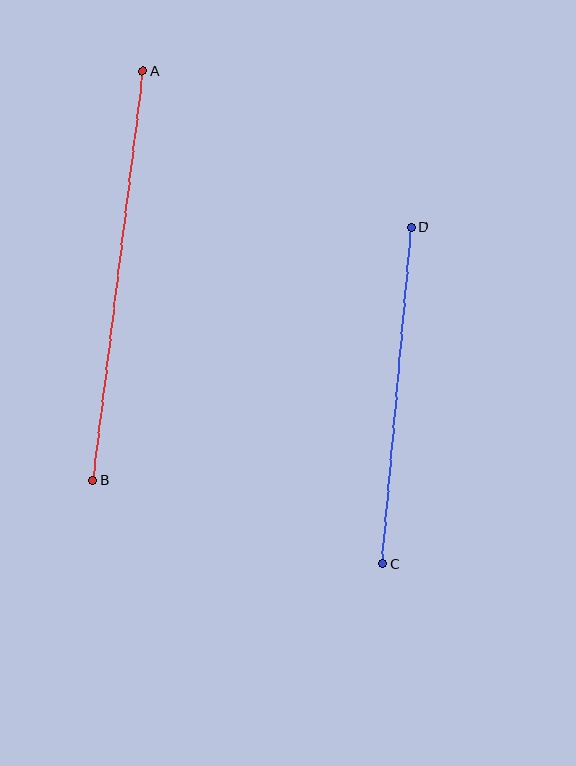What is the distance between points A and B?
The distance is approximately 412 pixels.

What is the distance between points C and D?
The distance is approximately 337 pixels.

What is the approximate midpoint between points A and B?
The midpoint is at approximately (118, 276) pixels.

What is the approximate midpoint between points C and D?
The midpoint is at approximately (397, 396) pixels.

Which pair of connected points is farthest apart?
Points A and B are farthest apart.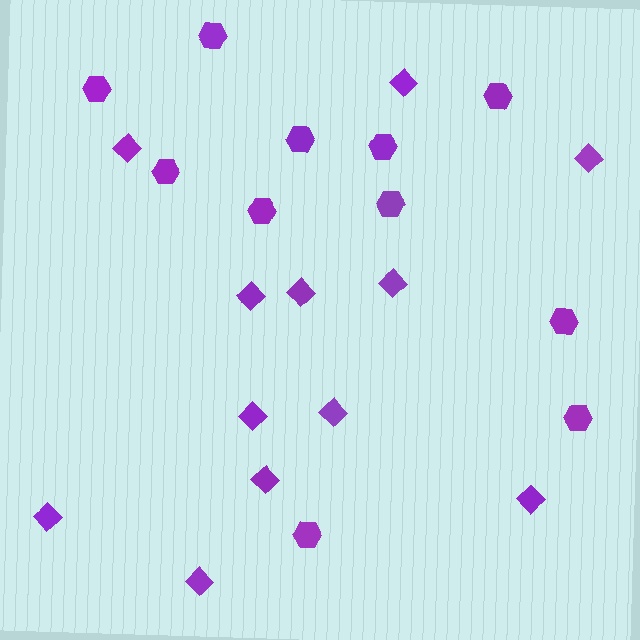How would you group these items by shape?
There are 2 groups: one group of hexagons (11) and one group of diamonds (12).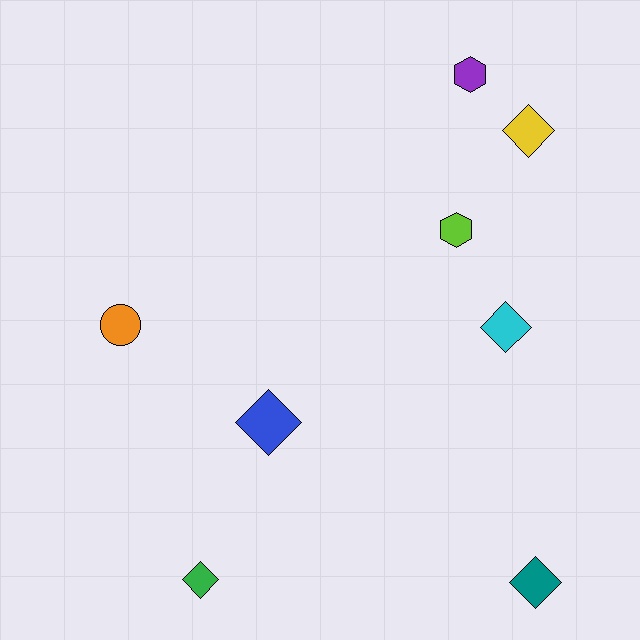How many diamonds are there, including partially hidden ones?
There are 5 diamonds.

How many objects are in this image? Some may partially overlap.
There are 8 objects.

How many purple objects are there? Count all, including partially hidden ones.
There is 1 purple object.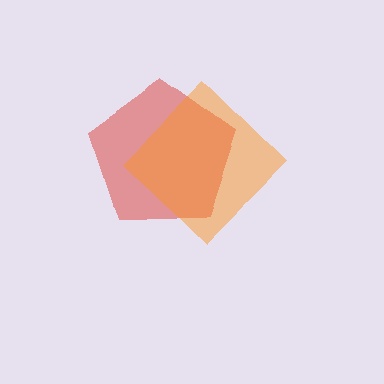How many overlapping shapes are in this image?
There are 2 overlapping shapes in the image.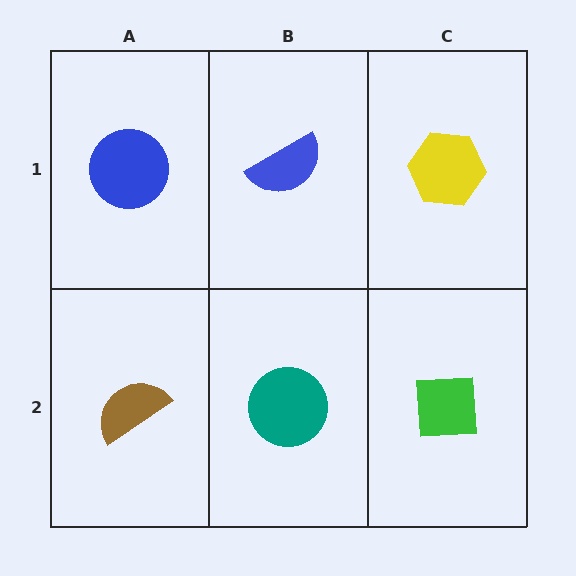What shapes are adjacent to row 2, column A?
A blue circle (row 1, column A), a teal circle (row 2, column B).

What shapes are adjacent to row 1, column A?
A brown semicircle (row 2, column A), a blue semicircle (row 1, column B).